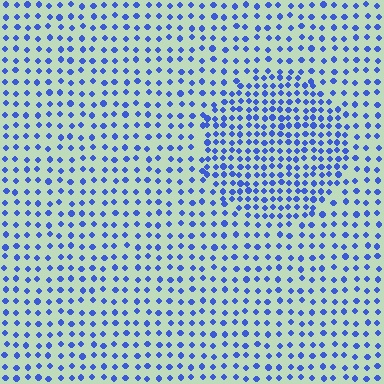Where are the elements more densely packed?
The elements are more densely packed inside the circle boundary.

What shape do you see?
I see a circle.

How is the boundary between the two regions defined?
The boundary is defined by a change in element density (approximately 1.8x ratio). All elements are the same color, size, and shape.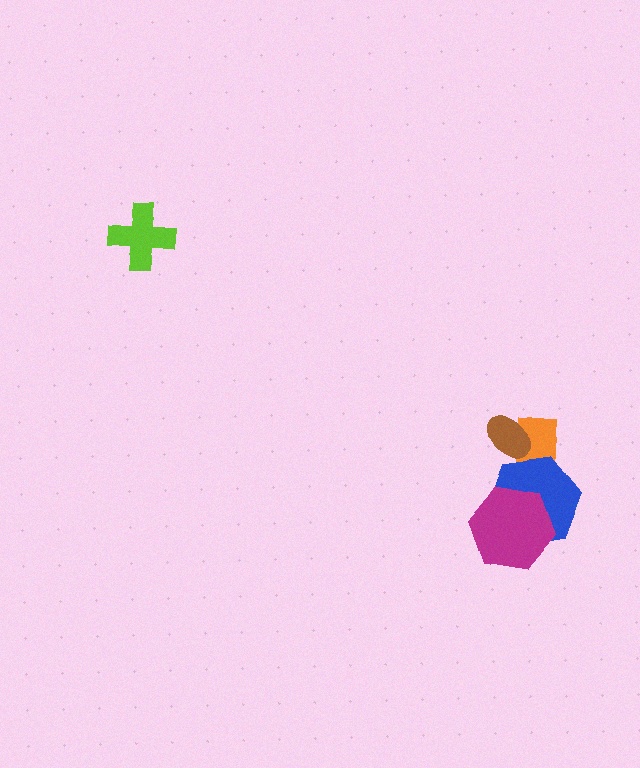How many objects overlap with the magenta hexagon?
1 object overlaps with the magenta hexagon.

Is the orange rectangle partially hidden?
Yes, it is partially covered by another shape.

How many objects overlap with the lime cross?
0 objects overlap with the lime cross.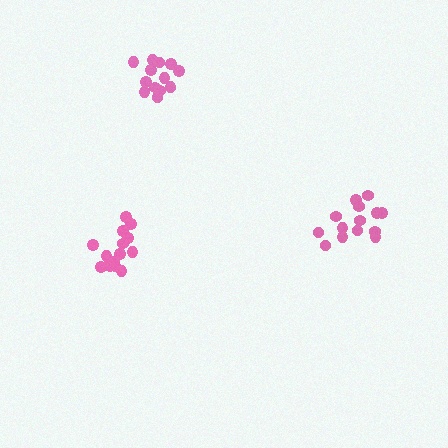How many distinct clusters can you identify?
There are 3 distinct clusters.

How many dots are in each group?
Group 1: 14 dots, Group 2: 15 dots, Group 3: 14 dots (43 total).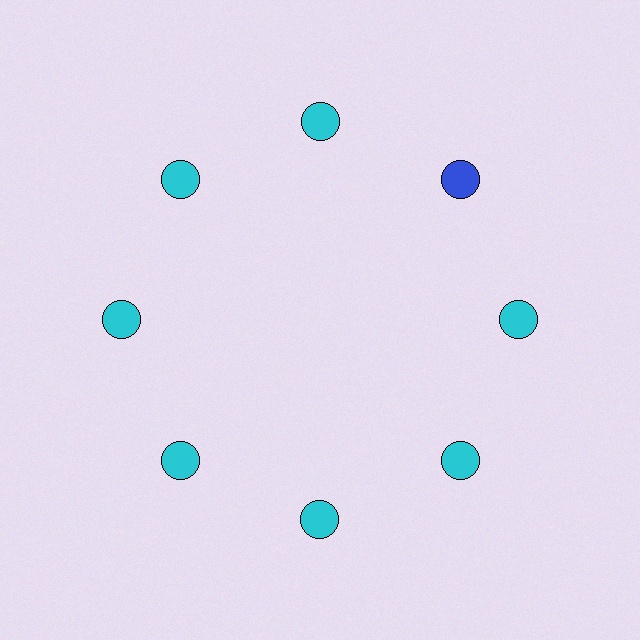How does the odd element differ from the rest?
It has a different color: blue instead of cyan.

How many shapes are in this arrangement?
There are 8 shapes arranged in a ring pattern.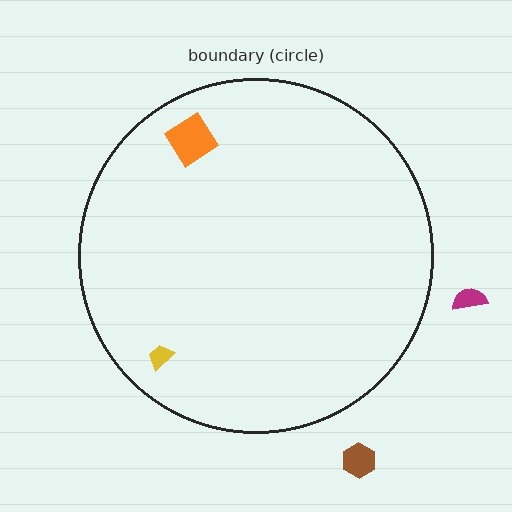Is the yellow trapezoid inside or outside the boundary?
Inside.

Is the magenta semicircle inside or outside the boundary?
Outside.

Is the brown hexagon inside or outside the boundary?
Outside.